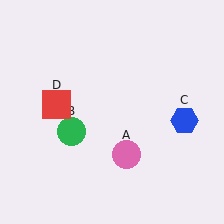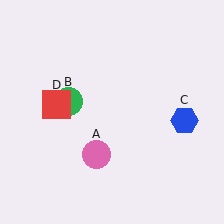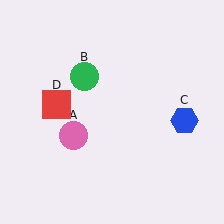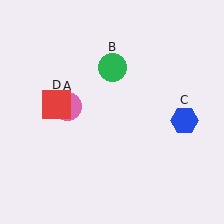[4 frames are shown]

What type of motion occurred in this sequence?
The pink circle (object A), green circle (object B) rotated clockwise around the center of the scene.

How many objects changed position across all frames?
2 objects changed position: pink circle (object A), green circle (object B).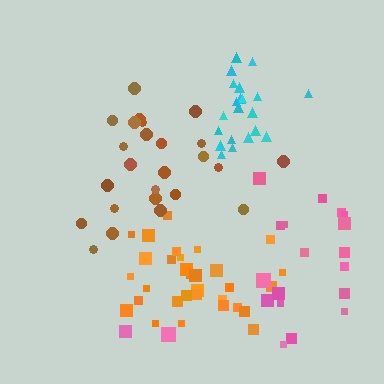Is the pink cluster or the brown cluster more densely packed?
Brown.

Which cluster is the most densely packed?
Cyan.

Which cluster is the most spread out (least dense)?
Pink.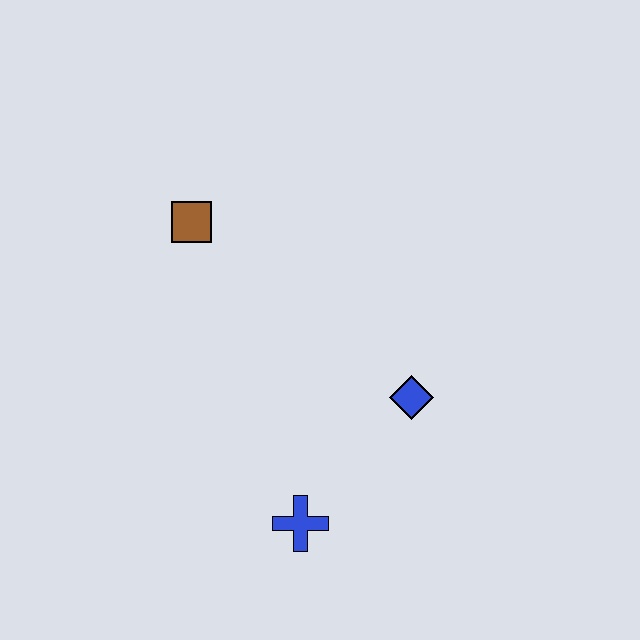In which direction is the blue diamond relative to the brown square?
The blue diamond is to the right of the brown square.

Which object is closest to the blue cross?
The blue diamond is closest to the blue cross.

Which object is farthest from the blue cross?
The brown square is farthest from the blue cross.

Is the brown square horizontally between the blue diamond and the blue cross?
No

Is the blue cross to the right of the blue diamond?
No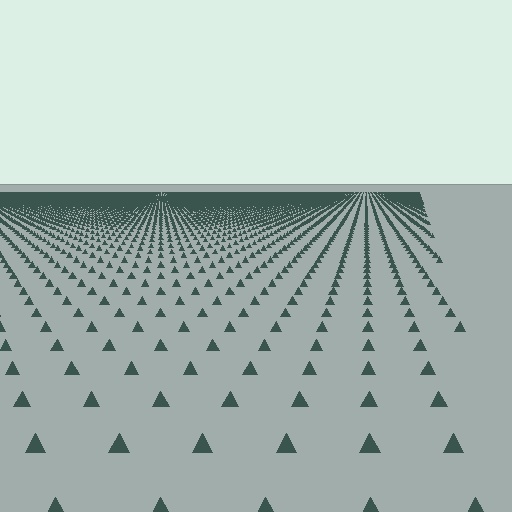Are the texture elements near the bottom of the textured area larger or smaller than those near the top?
Larger. Near the bottom, elements are closer to the viewer and appear at a bigger on-screen size.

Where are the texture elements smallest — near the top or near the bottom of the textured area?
Near the top.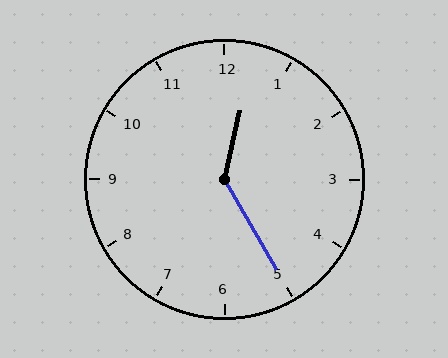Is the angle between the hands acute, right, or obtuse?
It is obtuse.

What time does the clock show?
12:25.